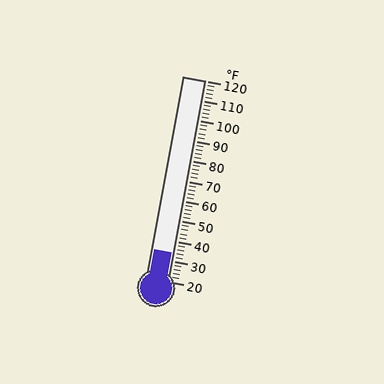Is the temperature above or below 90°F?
The temperature is below 90°F.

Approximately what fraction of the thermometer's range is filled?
The thermometer is filled to approximately 15% of its range.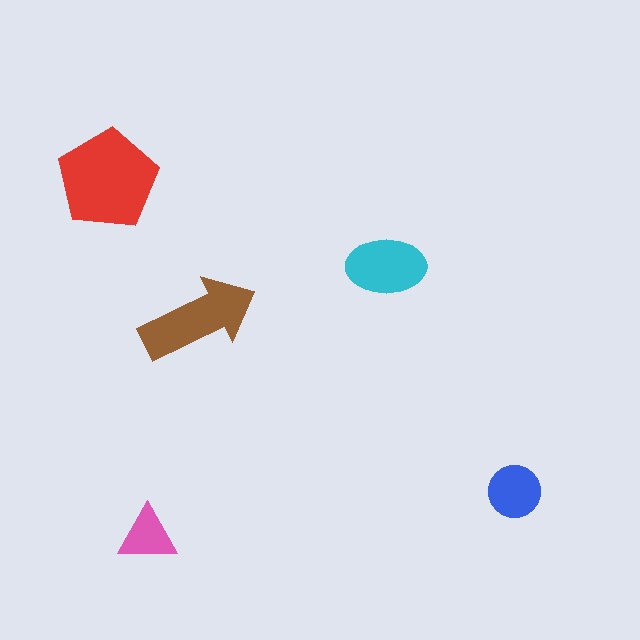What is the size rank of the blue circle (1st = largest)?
4th.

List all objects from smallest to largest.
The pink triangle, the blue circle, the cyan ellipse, the brown arrow, the red pentagon.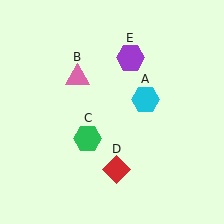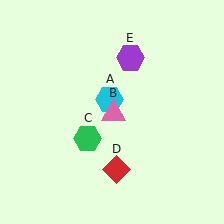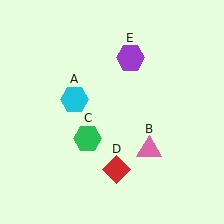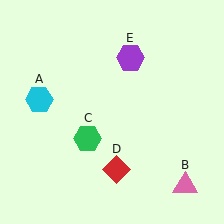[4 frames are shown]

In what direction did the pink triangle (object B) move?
The pink triangle (object B) moved down and to the right.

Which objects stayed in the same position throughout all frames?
Green hexagon (object C) and red diamond (object D) and purple hexagon (object E) remained stationary.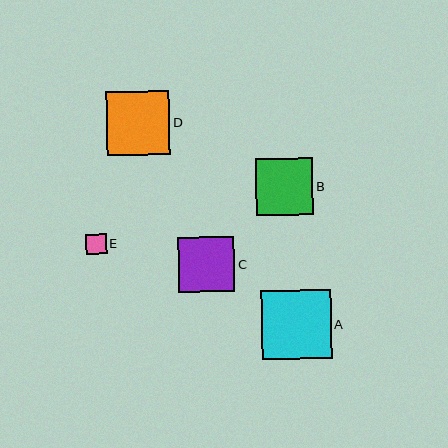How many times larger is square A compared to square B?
Square A is approximately 1.2 times the size of square B.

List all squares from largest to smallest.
From largest to smallest: A, D, B, C, E.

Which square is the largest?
Square A is the largest with a size of approximately 69 pixels.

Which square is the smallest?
Square E is the smallest with a size of approximately 20 pixels.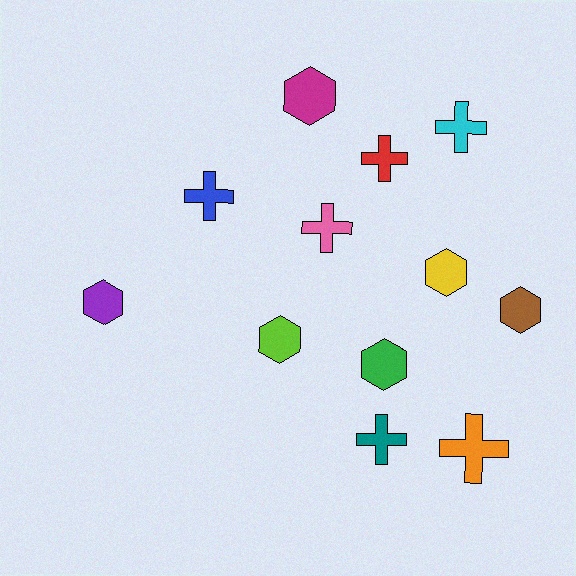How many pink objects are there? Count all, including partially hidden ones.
There is 1 pink object.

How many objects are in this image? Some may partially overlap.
There are 12 objects.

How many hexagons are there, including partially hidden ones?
There are 6 hexagons.